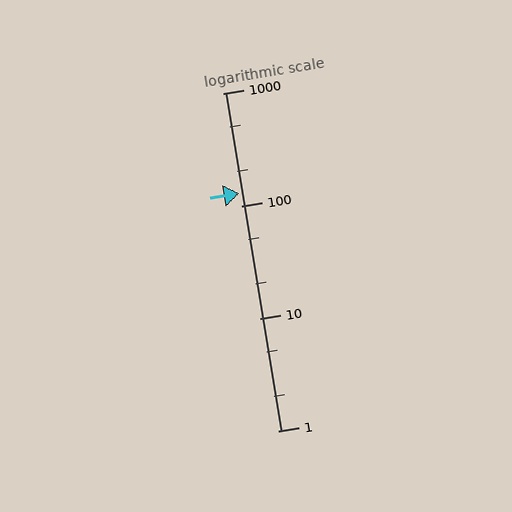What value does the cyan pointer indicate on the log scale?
The pointer indicates approximately 130.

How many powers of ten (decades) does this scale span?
The scale spans 3 decades, from 1 to 1000.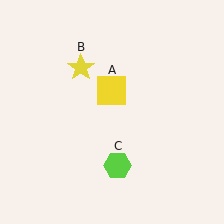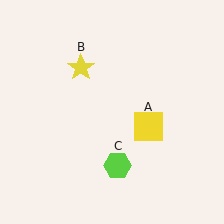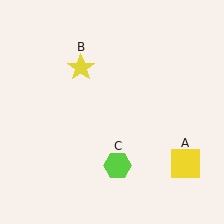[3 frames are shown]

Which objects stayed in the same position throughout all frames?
Yellow star (object B) and lime hexagon (object C) remained stationary.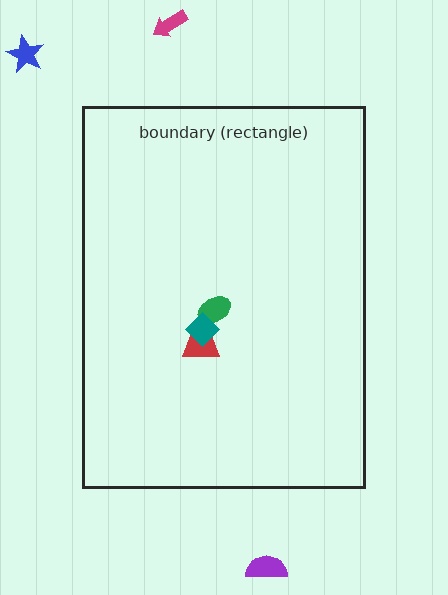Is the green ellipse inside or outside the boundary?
Inside.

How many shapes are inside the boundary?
3 inside, 3 outside.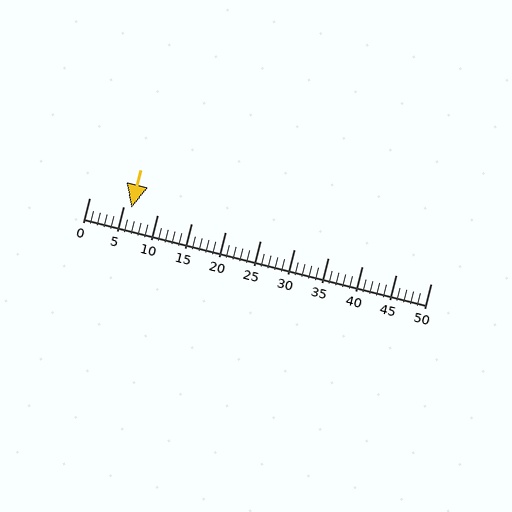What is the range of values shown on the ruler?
The ruler shows values from 0 to 50.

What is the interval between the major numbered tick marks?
The major tick marks are spaced 5 units apart.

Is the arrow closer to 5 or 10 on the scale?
The arrow is closer to 5.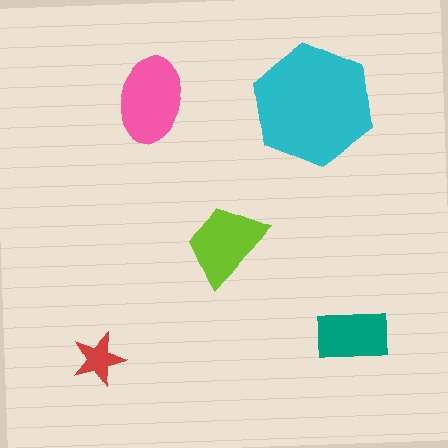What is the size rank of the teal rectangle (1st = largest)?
4th.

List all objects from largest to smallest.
The cyan hexagon, the pink ellipse, the lime trapezoid, the teal rectangle, the red star.